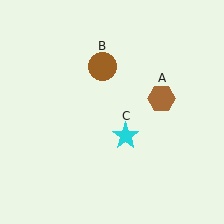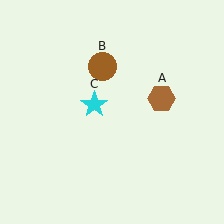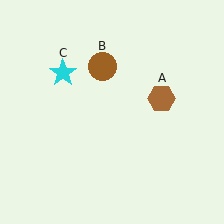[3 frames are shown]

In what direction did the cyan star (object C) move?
The cyan star (object C) moved up and to the left.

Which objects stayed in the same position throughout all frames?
Brown hexagon (object A) and brown circle (object B) remained stationary.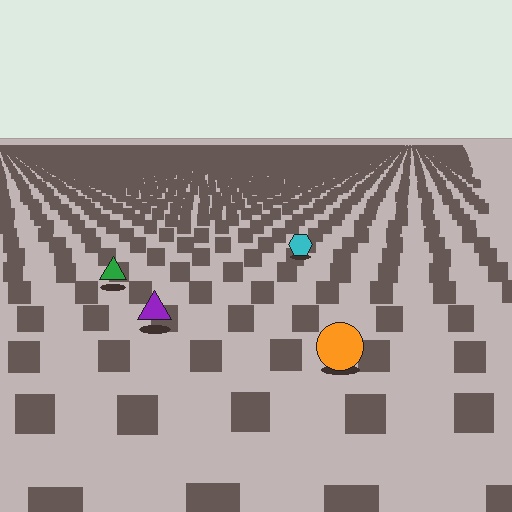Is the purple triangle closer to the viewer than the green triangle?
Yes. The purple triangle is closer — you can tell from the texture gradient: the ground texture is coarser near it.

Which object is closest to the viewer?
The orange circle is closest. The texture marks near it are larger and more spread out.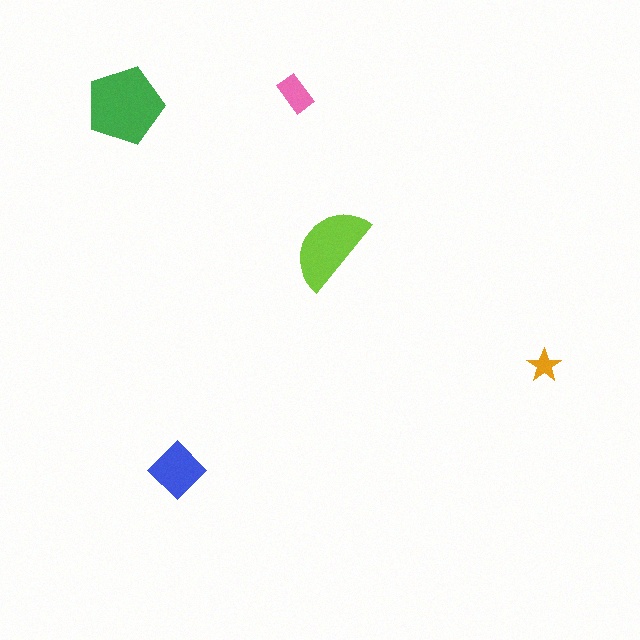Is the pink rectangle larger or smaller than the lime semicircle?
Smaller.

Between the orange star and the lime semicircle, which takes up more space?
The lime semicircle.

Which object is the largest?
The green pentagon.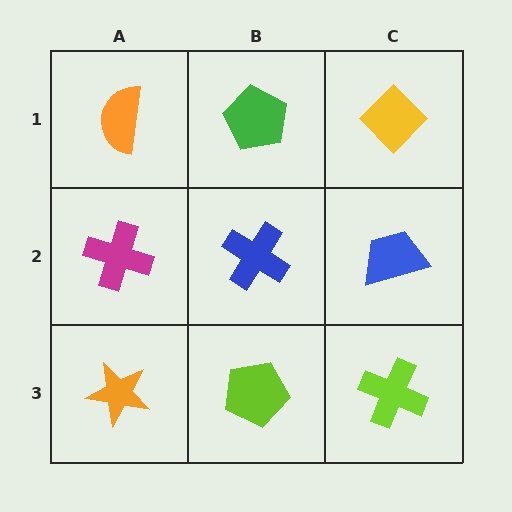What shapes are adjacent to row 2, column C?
A yellow diamond (row 1, column C), a lime cross (row 3, column C), a blue cross (row 2, column B).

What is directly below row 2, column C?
A lime cross.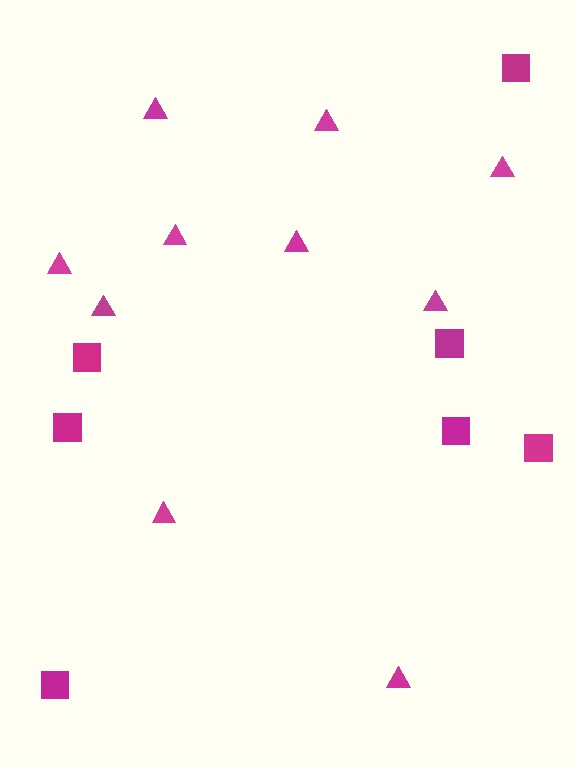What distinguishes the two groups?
There are 2 groups: one group of squares (7) and one group of triangles (10).